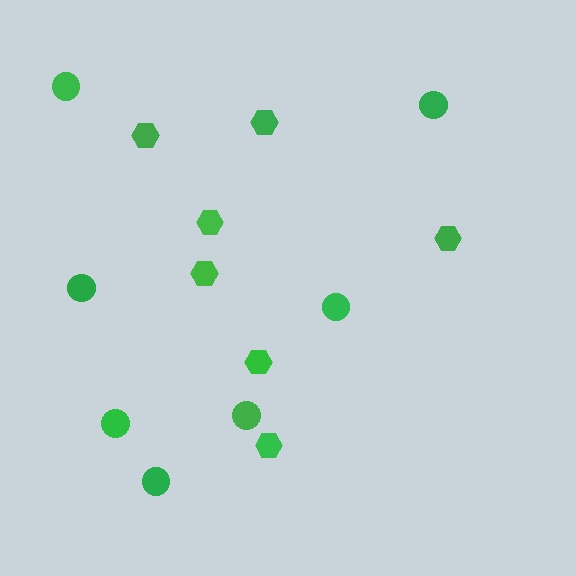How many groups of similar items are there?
There are 2 groups: one group of hexagons (7) and one group of circles (7).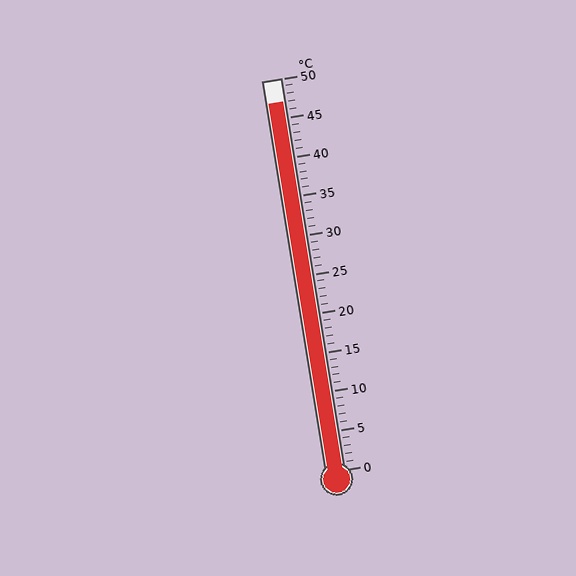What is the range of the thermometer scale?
The thermometer scale ranges from 0°C to 50°C.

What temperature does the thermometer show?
The thermometer shows approximately 47°C.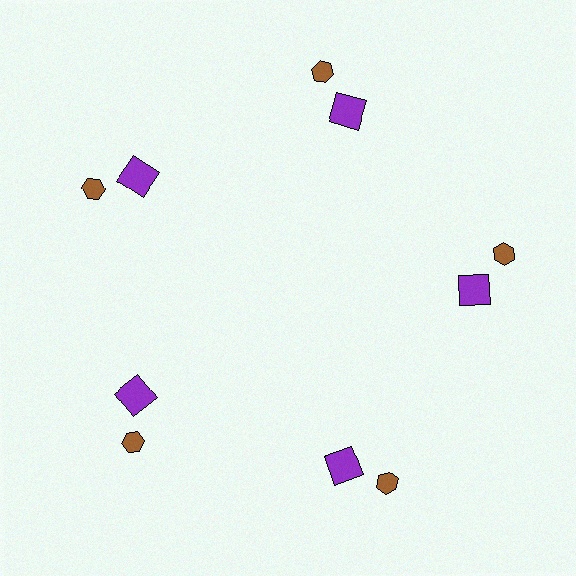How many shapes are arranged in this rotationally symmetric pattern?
There are 10 shapes, arranged in 5 groups of 2.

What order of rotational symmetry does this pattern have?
This pattern has 5-fold rotational symmetry.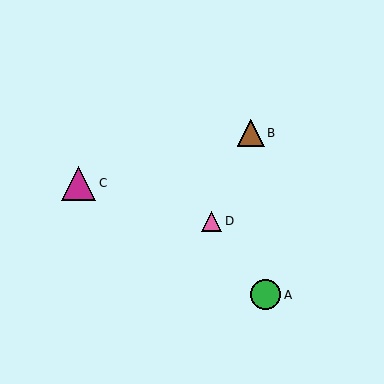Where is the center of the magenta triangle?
The center of the magenta triangle is at (79, 183).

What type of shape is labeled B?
Shape B is a brown triangle.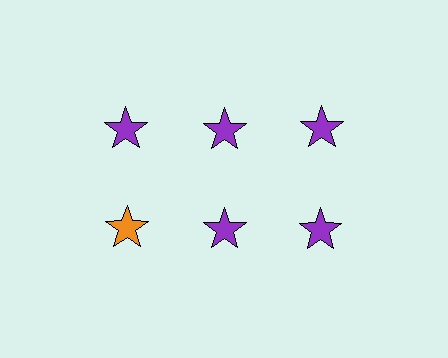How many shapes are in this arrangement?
There are 6 shapes arranged in a grid pattern.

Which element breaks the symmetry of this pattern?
The orange star in the second row, leftmost column breaks the symmetry. All other shapes are purple stars.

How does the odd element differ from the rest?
It has a different color: orange instead of purple.